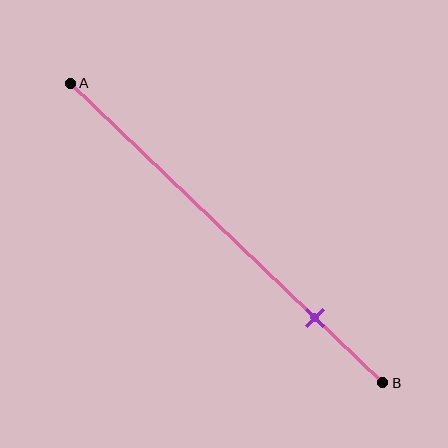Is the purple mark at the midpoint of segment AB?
No, the mark is at about 80% from A, not at the 50% midpoint.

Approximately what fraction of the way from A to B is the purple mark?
The purple mark is approximately 80% of the way from A to B.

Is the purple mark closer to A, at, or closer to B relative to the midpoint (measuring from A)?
The purple mark is closer to point B than the midpoint of segment AB.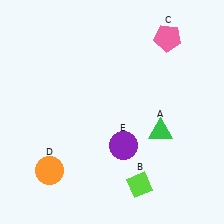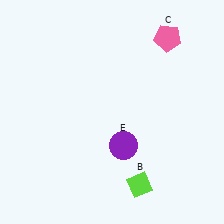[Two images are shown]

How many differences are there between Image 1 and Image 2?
There are 2 differences between the two images.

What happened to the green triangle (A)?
The green triangle (A) was removed in Image 2. It was in the bottom-right area of Image 1.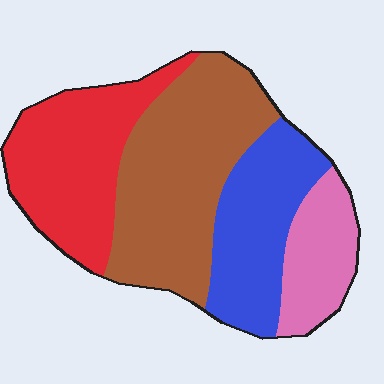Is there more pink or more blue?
Blue.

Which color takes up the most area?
Brown, at roughly 35%.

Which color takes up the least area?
Pink, at roughly 15%.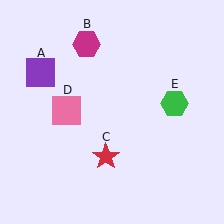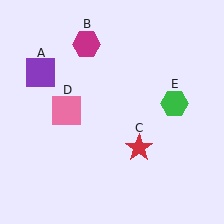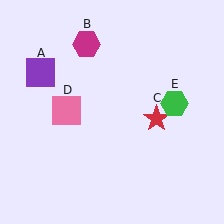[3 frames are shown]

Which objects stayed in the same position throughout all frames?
Purple square (object A) and magenta hexagon (object B) and pink square (object D) and green hexagon (object E) remained stationary.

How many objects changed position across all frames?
1 object changed position: red star (object C).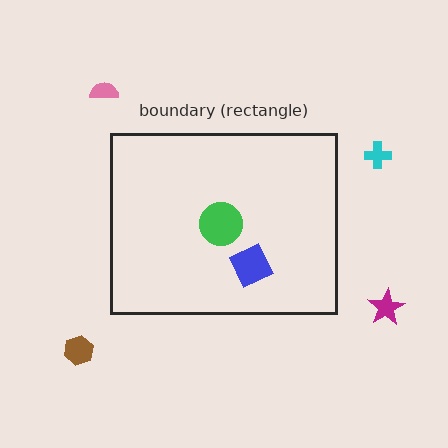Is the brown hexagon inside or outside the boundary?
Outside.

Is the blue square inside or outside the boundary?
Inside.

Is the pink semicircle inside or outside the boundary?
Outside.